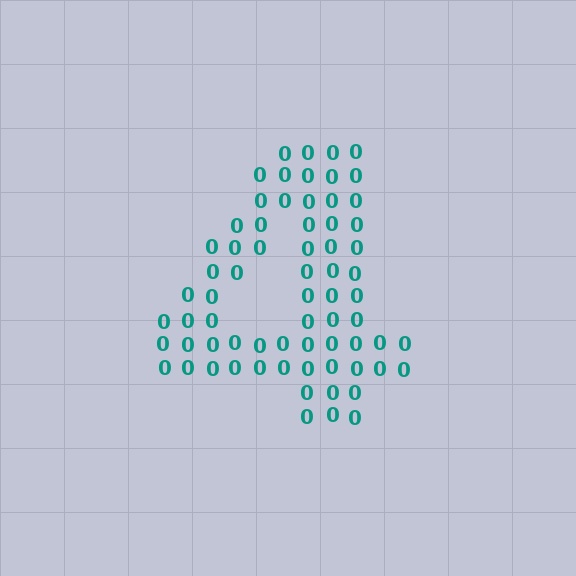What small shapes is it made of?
It is made of small digit 0's.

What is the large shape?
The large shape is the digit 4.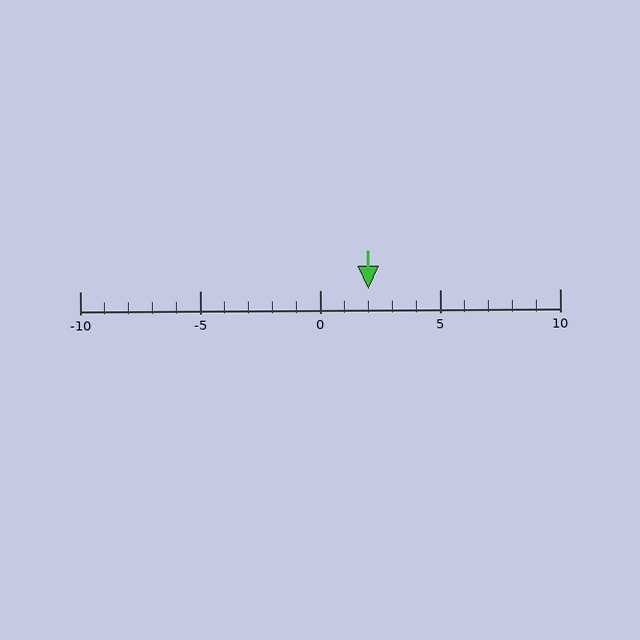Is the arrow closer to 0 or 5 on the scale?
The arrow is closer to 0.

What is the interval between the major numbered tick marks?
The major tick marks are spaced 5 units apart.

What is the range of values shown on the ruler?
The ruler shows values from -10 to 10.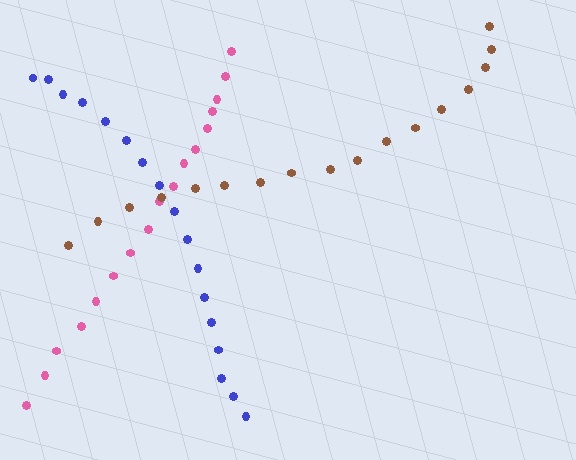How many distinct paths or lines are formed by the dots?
There are 3 distinct paths.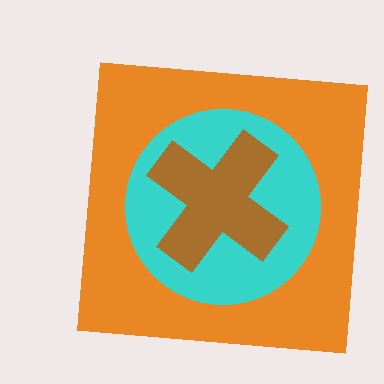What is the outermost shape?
The orange square.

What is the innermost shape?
The brown cross.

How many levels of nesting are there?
3.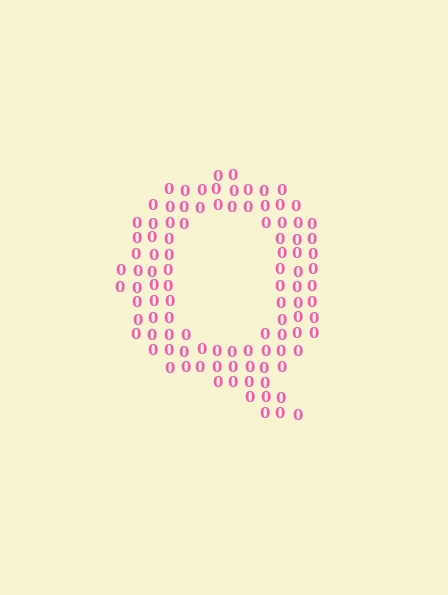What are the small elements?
The small elements are digit 0's.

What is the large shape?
The large shape is the letter Q.